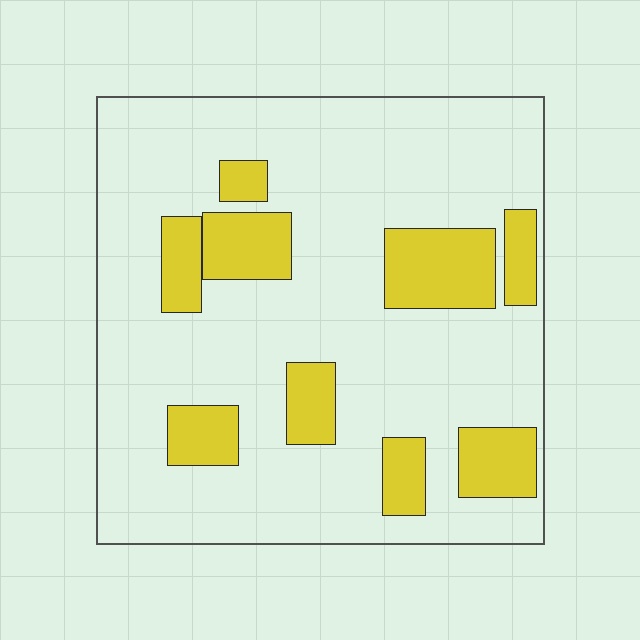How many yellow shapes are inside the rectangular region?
9.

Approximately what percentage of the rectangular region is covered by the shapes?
Approximately 20%.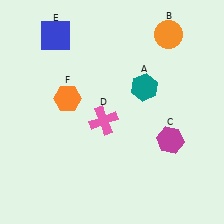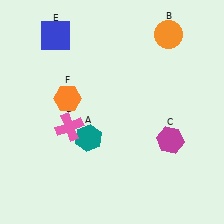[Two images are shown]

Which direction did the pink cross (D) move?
The pink cross (D) moved left.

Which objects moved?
The objects that moved are: the teal hexagon (A), the pink cross (D).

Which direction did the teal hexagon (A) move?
The teal hexagon (A) moved left.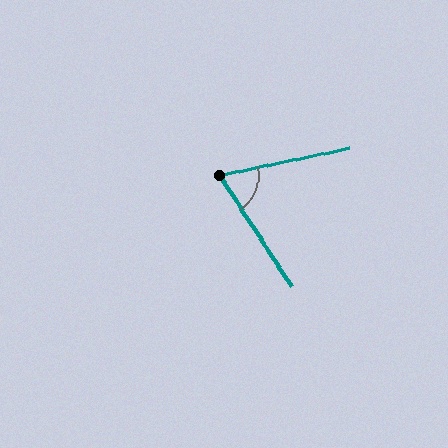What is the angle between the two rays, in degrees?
Approximately 69 degrees.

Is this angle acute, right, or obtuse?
It is acute.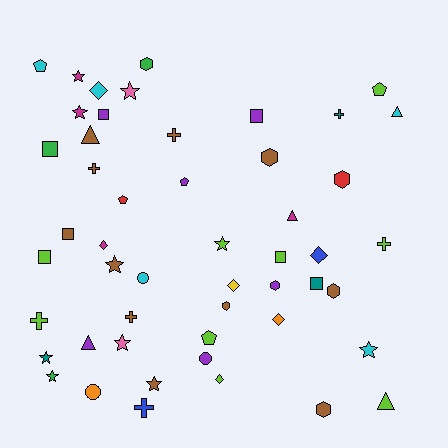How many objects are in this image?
There are 50 objects.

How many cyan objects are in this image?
There are 5 cyan objects.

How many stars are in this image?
There are 10 stars.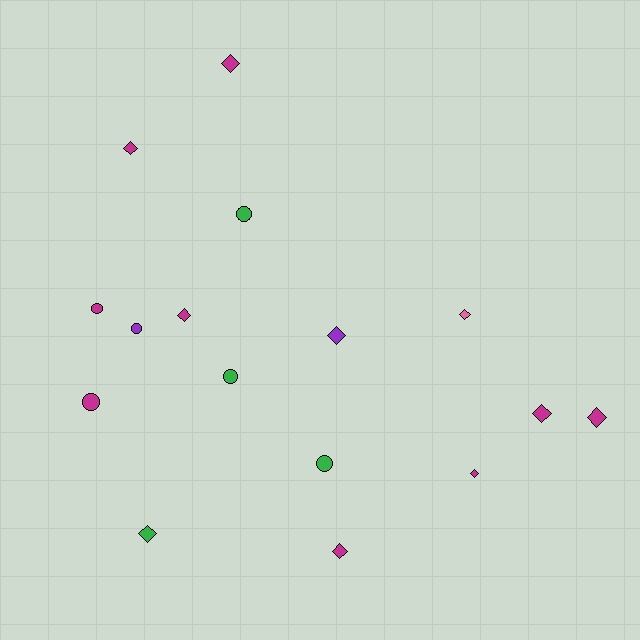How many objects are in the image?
There are 16 objects.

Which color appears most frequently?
Magenta, with 9 objects.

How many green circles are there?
There are 3 green circles.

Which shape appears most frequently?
Diamond, with 10 objects.